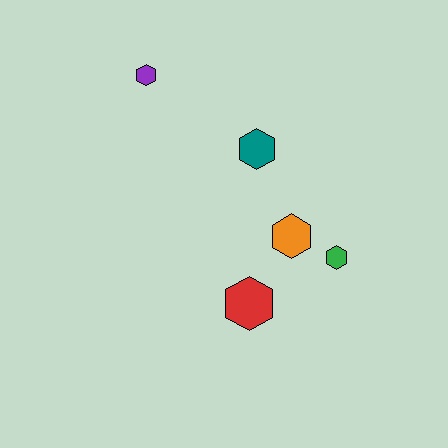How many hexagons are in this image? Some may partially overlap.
There are 5 hexagons.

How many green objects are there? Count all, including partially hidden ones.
There is 1 green object.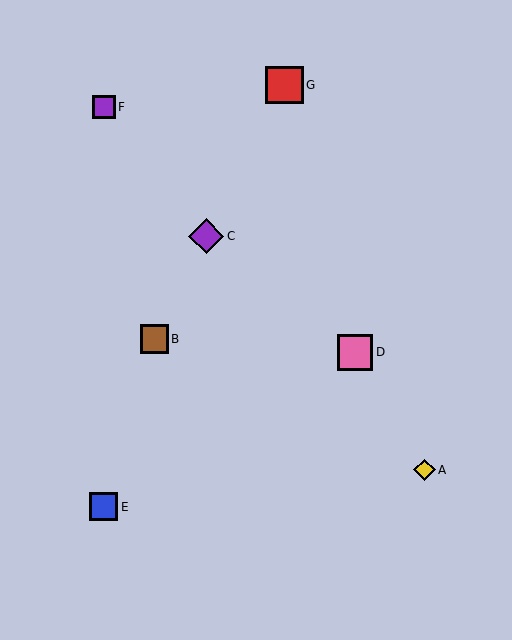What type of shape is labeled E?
Shape E is a blue square.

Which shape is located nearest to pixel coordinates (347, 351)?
The pink square (labeled D) at (355, 352) is nearest to that location.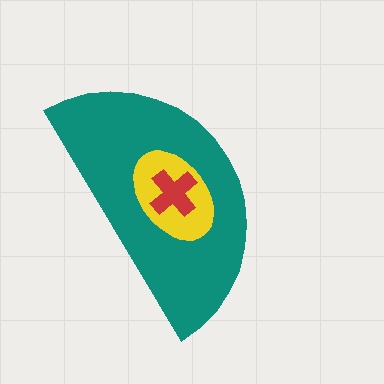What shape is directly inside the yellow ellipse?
The red cross.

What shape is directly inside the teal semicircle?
The yellow ellipse.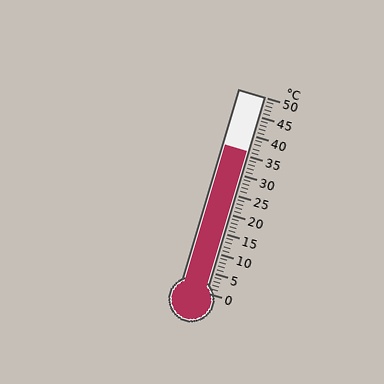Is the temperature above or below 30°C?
The temperature is above 30°C.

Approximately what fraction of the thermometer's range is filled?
The thermometer is filled to approximately 70% of its range.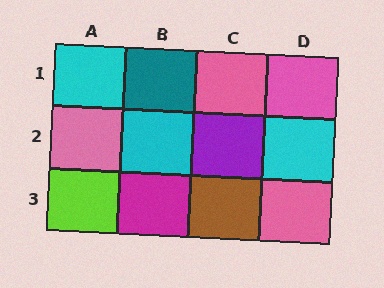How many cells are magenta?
1 cell is magenta.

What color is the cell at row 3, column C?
Brown.